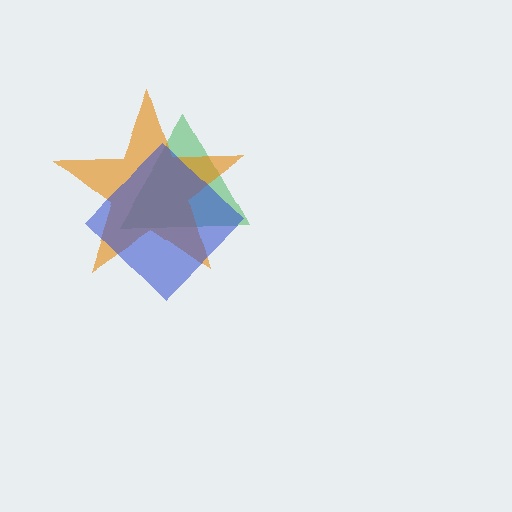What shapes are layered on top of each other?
The layered shapes are: a green triangle, an orange star, a blue diamond.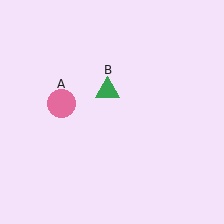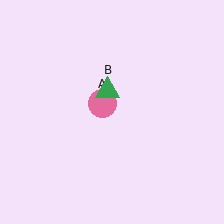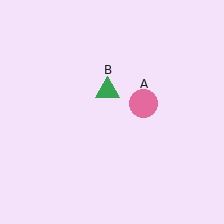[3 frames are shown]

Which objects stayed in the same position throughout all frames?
Green triangle (object B) remained stationary.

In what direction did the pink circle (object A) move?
The pink circle (object A) moved right.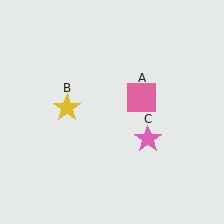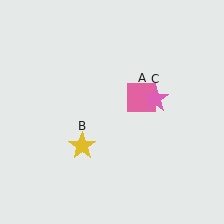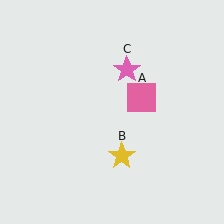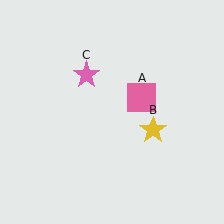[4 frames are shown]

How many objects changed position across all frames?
2 objects changed position: yellow star (object B), pink star (object C).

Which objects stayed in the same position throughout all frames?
Pink square (object A) remained stationary.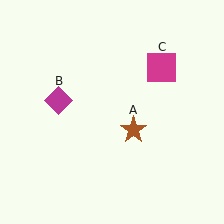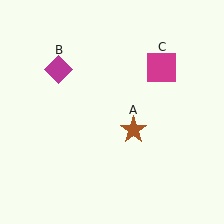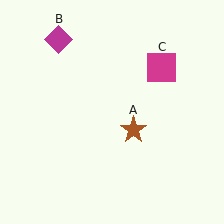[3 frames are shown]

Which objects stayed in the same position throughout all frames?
Brown star (object A) and magenta square (object C) remained stationary.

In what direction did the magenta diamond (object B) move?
The magenta diamond (object B) moved up.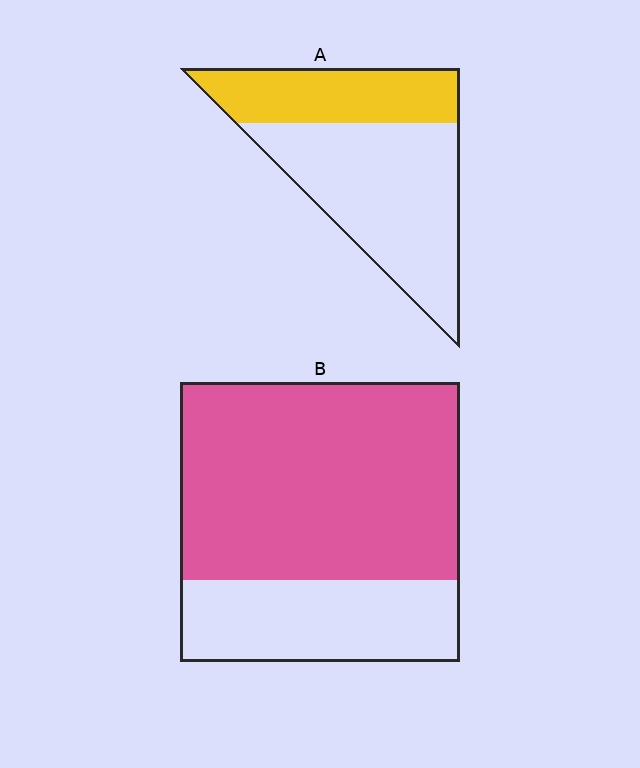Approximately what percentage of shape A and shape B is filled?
A is approximately 35% and B is approximately 70%.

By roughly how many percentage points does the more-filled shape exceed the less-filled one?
By roughly 35 percentage points (B over A).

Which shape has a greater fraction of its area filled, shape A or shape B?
Shape B.